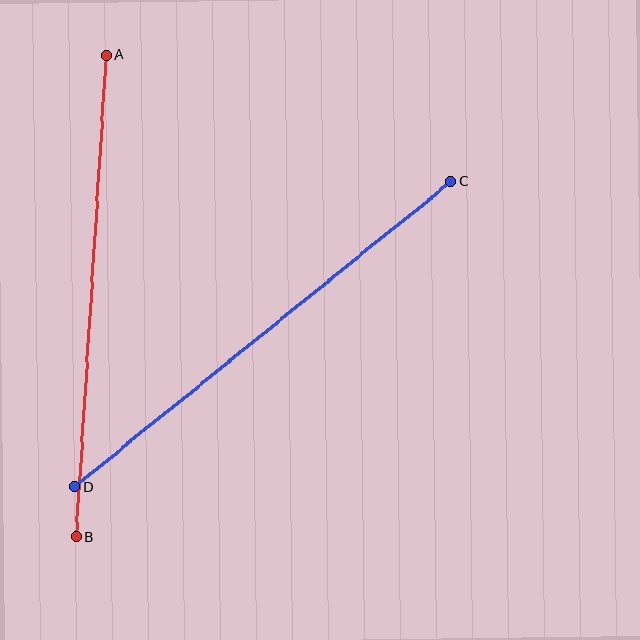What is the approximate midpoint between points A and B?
The midpoint is at approximately (91, 296) pixels.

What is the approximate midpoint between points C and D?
The midpoint is at approximately (263, 334) pixels.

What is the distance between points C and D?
The distance is approximately 484 pixels.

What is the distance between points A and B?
The distance is approximately 483 pixels.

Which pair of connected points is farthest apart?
Points C and D are farthest apart.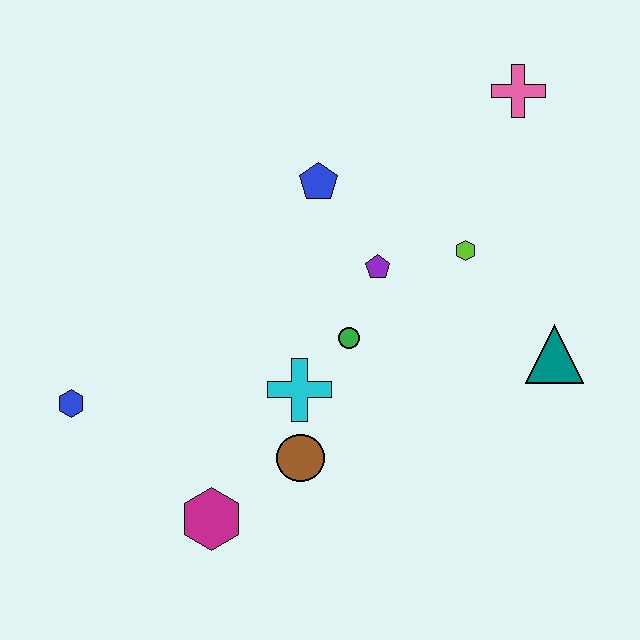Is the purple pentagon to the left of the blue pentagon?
No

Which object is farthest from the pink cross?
The blue hexagon is farthest from the pink cross.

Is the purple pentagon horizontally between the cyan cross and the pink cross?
Yes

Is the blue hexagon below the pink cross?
Yes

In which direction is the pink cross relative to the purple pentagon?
The pink cross is above the purple pentagon.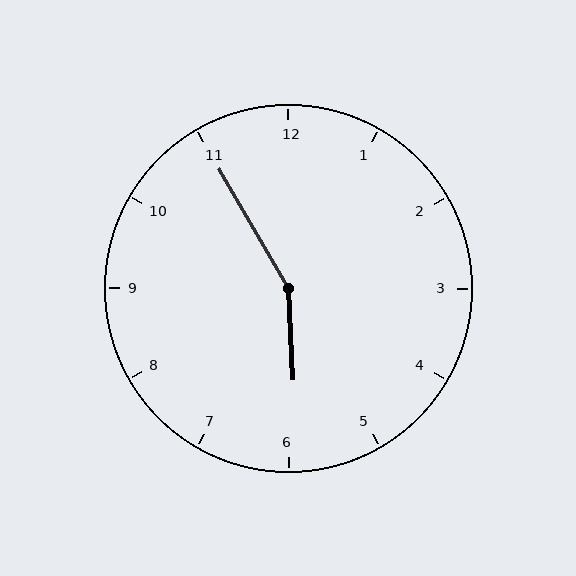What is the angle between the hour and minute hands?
Approximately 152 degrees.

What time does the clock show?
5:55.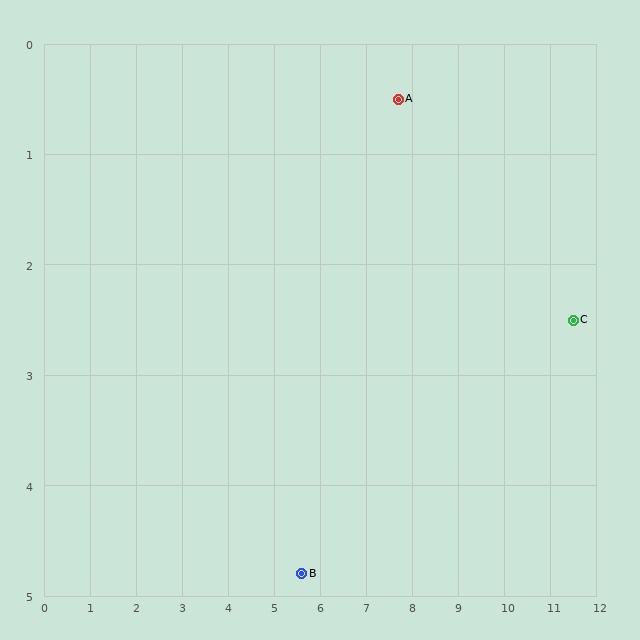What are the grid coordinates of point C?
Point C is at approximately (11.5, 2.5).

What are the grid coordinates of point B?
Point B is at approximately (5.6, 4.8).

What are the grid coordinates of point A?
Point A is at approximately (7.7, 0.5).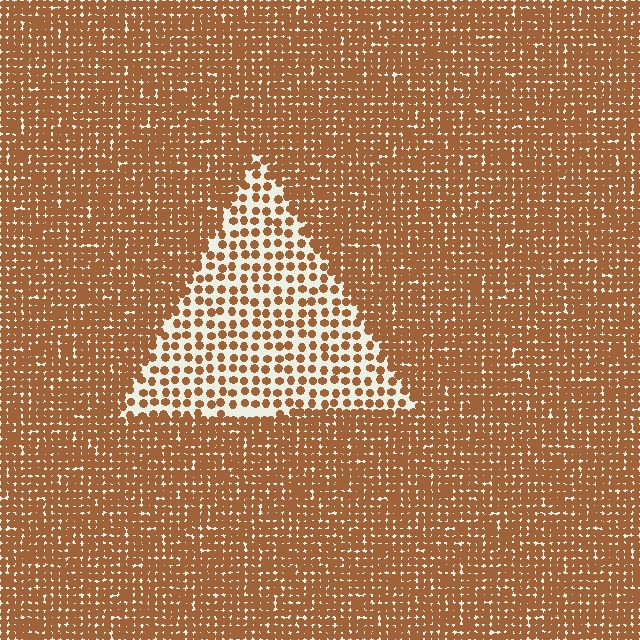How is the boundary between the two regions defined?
The boundary is defined by a change in element density (approximately 2.3x ratio). All elements are the same color, size, and shape.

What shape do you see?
I see a triangle.